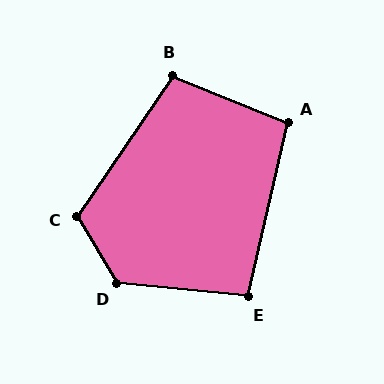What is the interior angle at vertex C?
Approximately 114 degrees (obtuse).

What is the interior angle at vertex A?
Approximately 100 degrees (obtuse).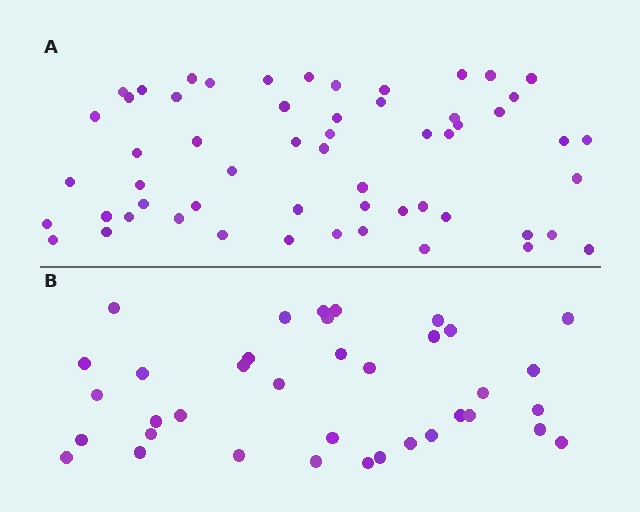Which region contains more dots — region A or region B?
Region A (the top region) has more dots.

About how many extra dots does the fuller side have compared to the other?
Region A has approximately 20 more dots than region B.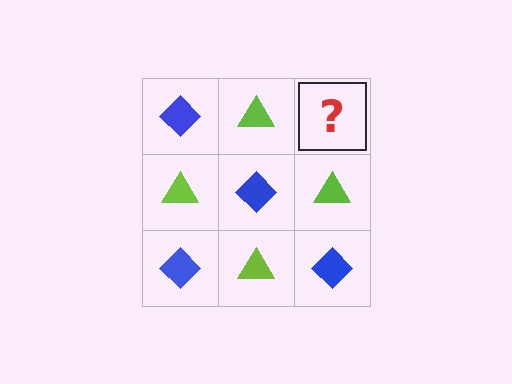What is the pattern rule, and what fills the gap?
The rule is that it alternates blue diamond and lime triangle in a checkerboard pattern. The gap should be filled with a blue diamond.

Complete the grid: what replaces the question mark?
The question mark should be replaced with a blue diamond.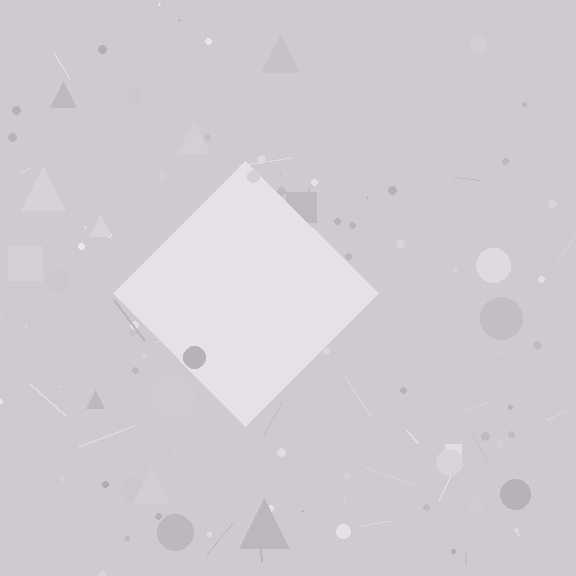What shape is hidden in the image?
A diamond is hidden in the image.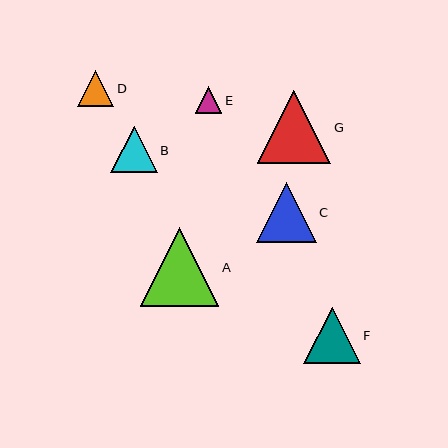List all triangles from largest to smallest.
From largest to smallest: A, G, C, F, B, D, E.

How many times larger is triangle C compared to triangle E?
Triangle C is approximately 2.3 times the size of triangle E.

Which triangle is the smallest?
Triangle E is the smallest with a size of approximately 26 pixels.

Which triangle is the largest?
Triangle A is the largest with a size of approximately 79 pixels.